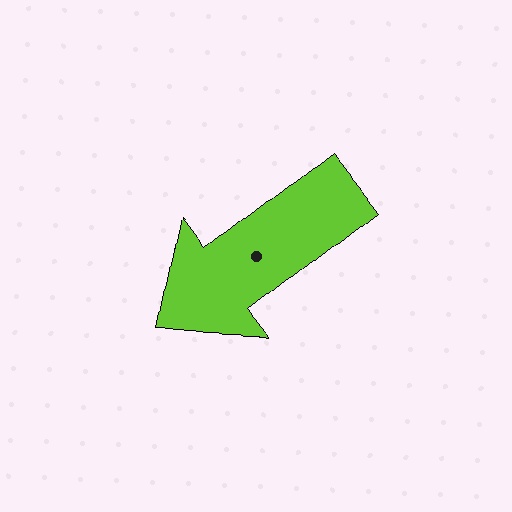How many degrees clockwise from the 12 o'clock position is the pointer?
Approximately 232 degrees.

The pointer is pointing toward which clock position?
Roughly 8 o'clock.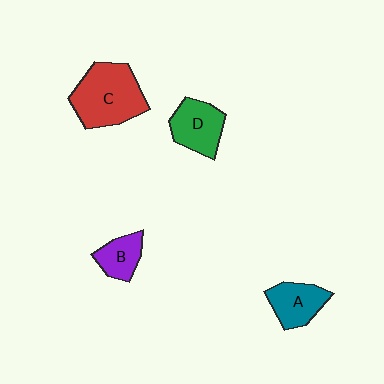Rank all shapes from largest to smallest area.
From largest to smallest: C (red), D (green), A (teal), B (purple).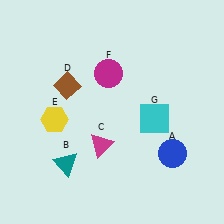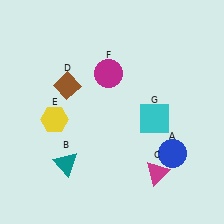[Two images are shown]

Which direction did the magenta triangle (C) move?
The magenta triangle (C) moved right.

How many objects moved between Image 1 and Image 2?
1 object moved between the two images.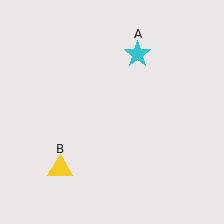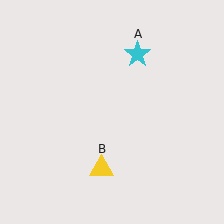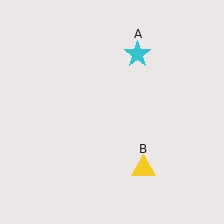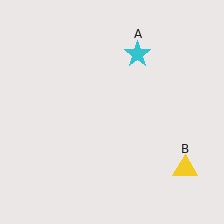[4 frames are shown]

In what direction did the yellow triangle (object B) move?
The yellow triangle (object B) moved right.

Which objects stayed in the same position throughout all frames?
Cyan star (object A) remained stationary.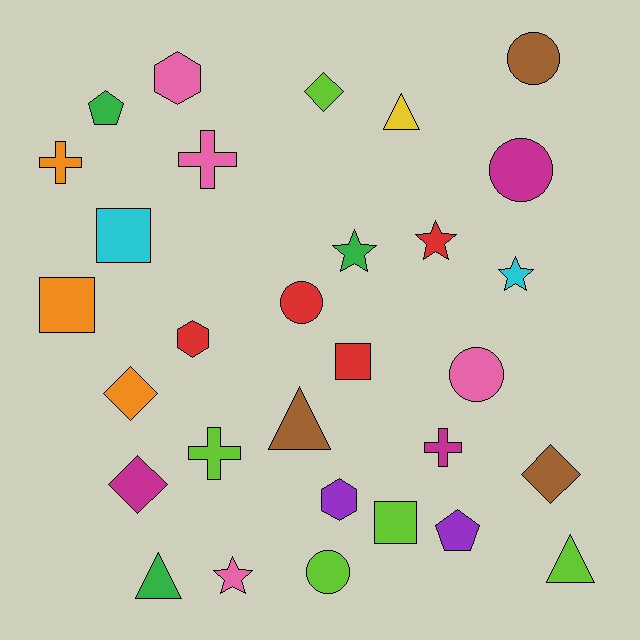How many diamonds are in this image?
There are 4 diamonds.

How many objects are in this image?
There are 30 objects.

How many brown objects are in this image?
There are 3 brown objects.